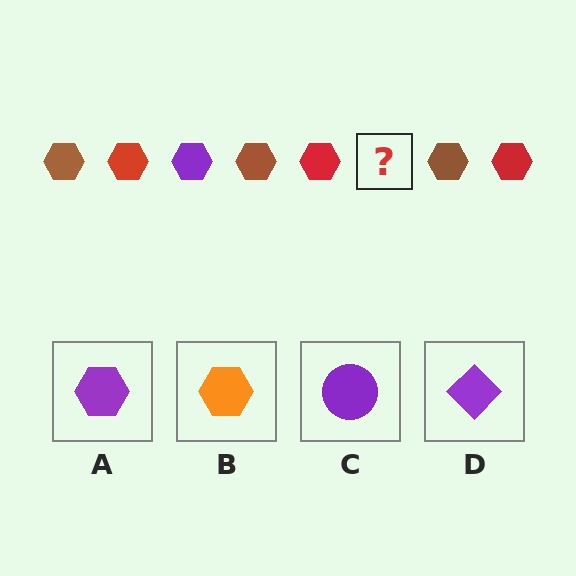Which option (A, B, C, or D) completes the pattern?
A.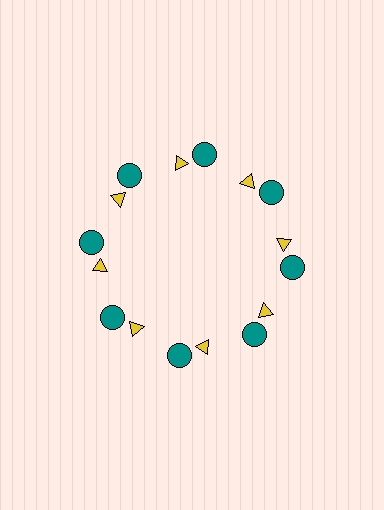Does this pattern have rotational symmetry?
Yes, this pattern has 8-fold rotational symmetry. It looks the same after rotating 45 degrees around the center.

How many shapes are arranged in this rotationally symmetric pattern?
There are 16 shapes, arranged in 8 groups of 2.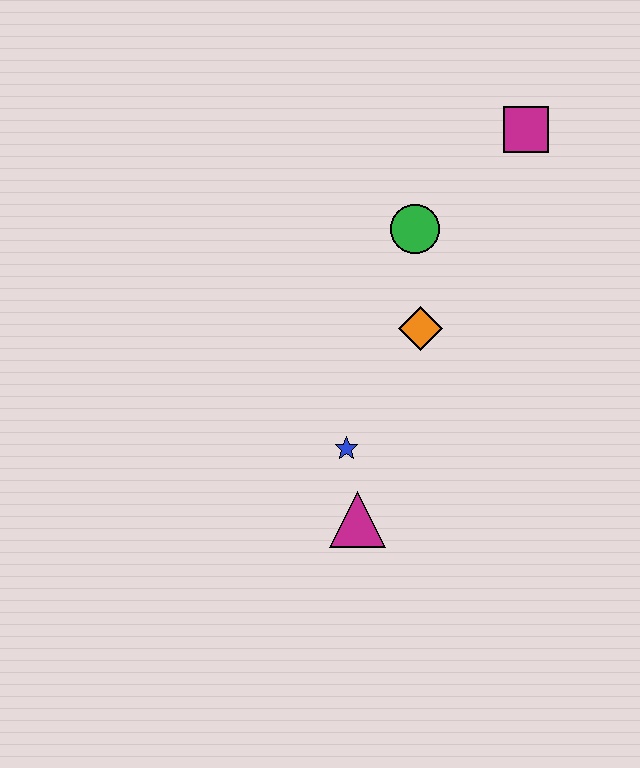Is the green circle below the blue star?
No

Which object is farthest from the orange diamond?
The magenta square is farthest from the orange diamond.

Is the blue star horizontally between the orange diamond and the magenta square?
No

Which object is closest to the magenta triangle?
The blue star is closest to the magenta triangle.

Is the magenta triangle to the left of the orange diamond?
Yes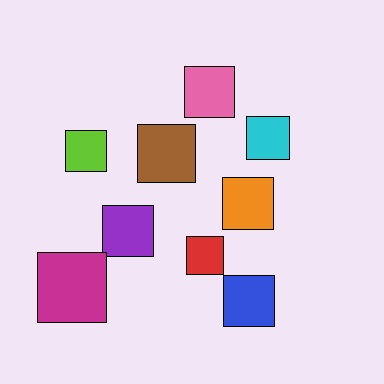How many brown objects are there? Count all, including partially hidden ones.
There is 1 brown object.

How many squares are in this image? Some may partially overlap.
There are 9 squares.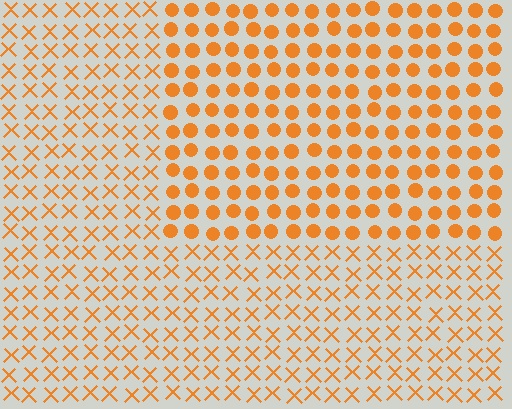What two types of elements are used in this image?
The image uses circles inside the rectangle region and X marks outside it.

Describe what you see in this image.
The image is filled with small orange elements arranged in a uniform grid. A rectangle-shaped region contains circles, while the surrounding area contains X marks. The boundary is defined purely by the change in element shape.